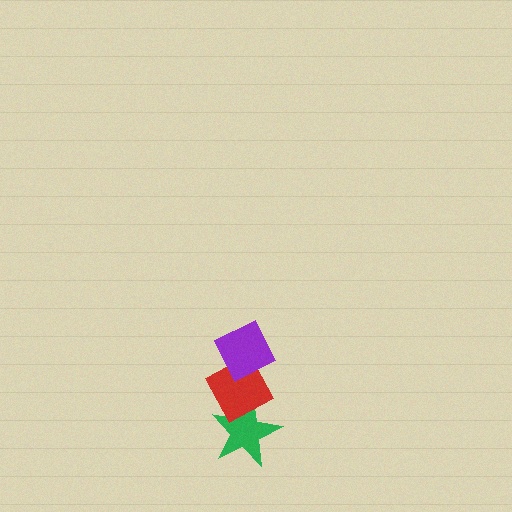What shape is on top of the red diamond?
The purple diamond is on top of the red diamond.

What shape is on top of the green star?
The red diamond is on top of the green star.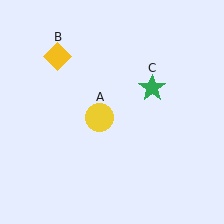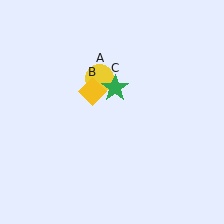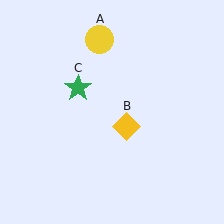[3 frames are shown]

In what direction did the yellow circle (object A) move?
The yellow circle (object A) moved up.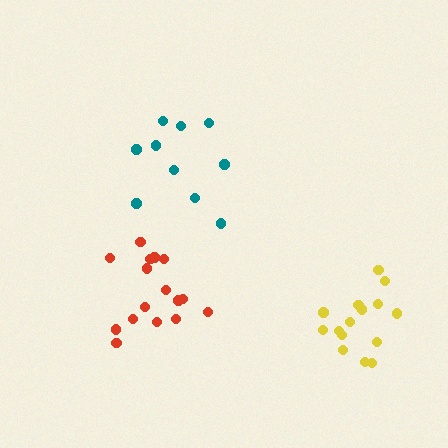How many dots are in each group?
Group 1: 15 dots, Group 2: 10 dots, Group 3: 16 dots (41 total).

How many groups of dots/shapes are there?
There are 3 groups.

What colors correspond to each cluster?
The clusters are colored: yellow, teal, red.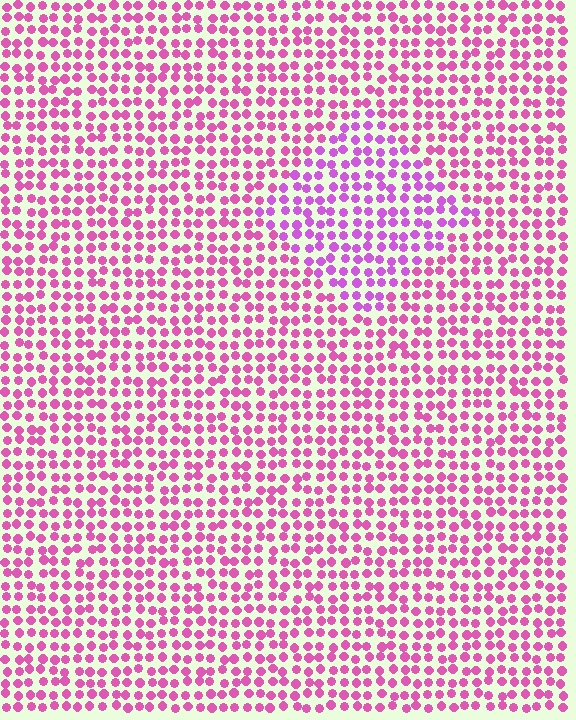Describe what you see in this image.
The image is filled with small pink elements in a uniform arrangement. A diamond-shaped region is visible where the elements are tinted to a slightly different hue, forming a subtle color boundary.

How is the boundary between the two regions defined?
The boundary is defined purely by a slight shift in hue (about 25 degrees). Spacing, size, and orientation are identical on both sides.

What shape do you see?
I see a diamond.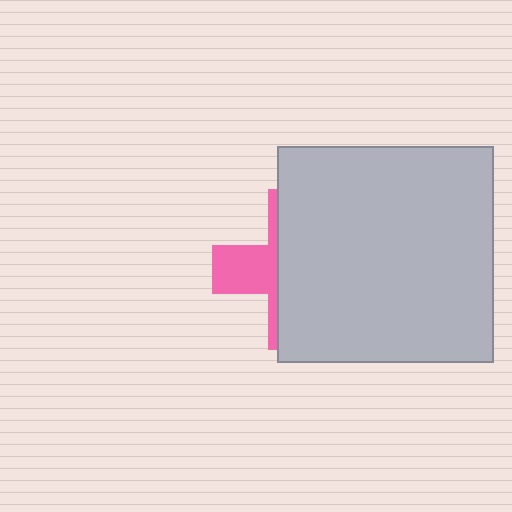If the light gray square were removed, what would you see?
You would see the complete pink cross.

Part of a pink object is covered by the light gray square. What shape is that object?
It is a cross.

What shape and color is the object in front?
The object in front is a light gray square.